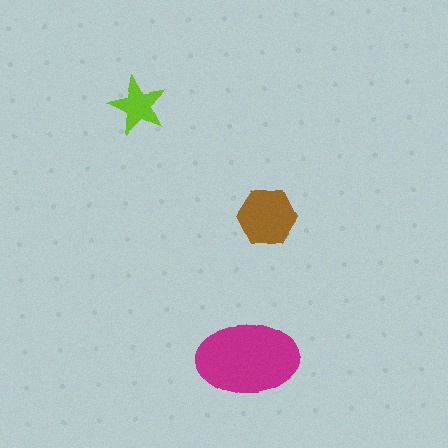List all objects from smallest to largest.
The lime star, the brown hexagon, the magenta ellipse.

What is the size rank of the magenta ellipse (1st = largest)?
1st.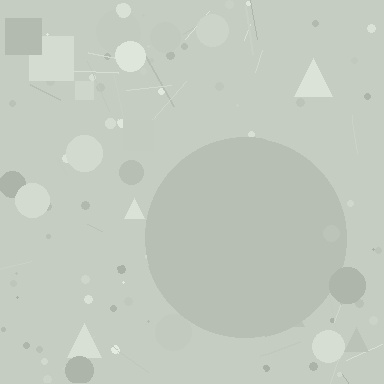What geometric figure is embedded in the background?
A circle is embedded in the background.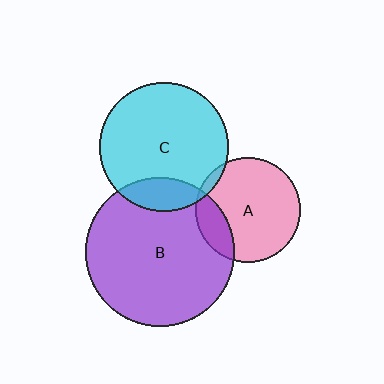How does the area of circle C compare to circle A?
Approximately 1.5 times.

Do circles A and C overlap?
Yes.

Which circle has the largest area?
Circle B (purple).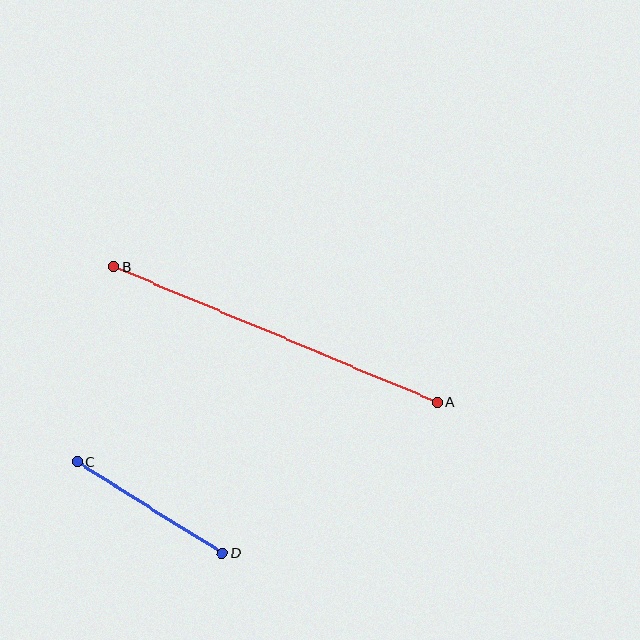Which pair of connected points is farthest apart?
Points A and B are farthest apart.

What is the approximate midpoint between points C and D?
The midpoint is at approximately (150, 507) pixels.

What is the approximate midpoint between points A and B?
The midpoint is at approximately (275, 334) pixels.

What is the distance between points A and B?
The distance is approximately 351 pixels.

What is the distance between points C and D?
The distance is approximately 172 pixels.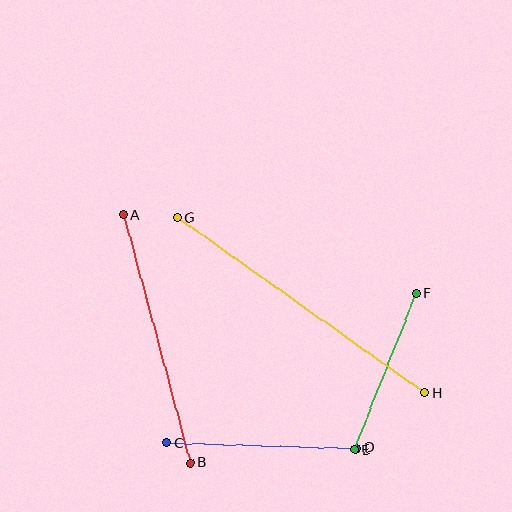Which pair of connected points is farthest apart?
Points G and H are farthest apart.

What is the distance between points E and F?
The distance is approximately 168 pixels.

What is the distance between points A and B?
The distance is approximately 257 pixels.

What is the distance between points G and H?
The distance is approximately 303 pixels.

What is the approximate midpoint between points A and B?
The midpoint is at approximately (157, 339) pixels.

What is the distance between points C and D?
The distance is approximately 190 pixels.